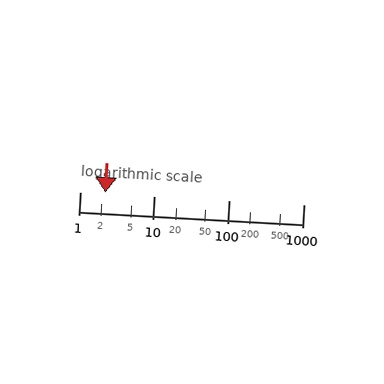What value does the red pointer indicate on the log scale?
The pointer indicates approximately 2.2.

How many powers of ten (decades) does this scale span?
The scale spans 3 decades, from 1 to 1000.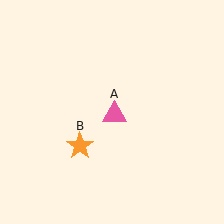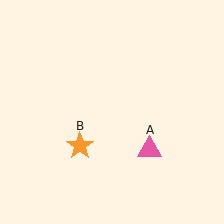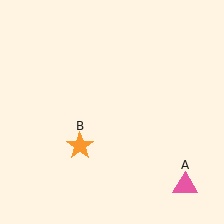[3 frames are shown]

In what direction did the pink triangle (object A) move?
The pink triangle (object A) moved down and to the right.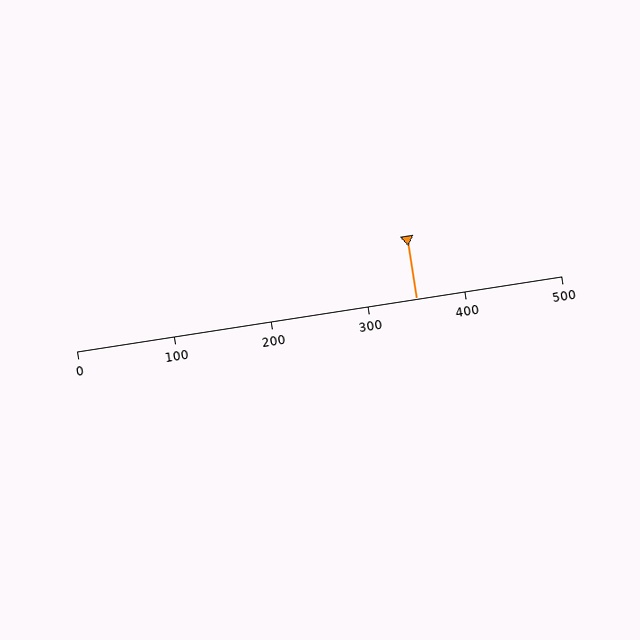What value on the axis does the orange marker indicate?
The marker indicates approximately 350.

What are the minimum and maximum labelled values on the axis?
The axis runs from 0 to 500.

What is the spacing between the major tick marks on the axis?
The major ticks are spaced 100 apart.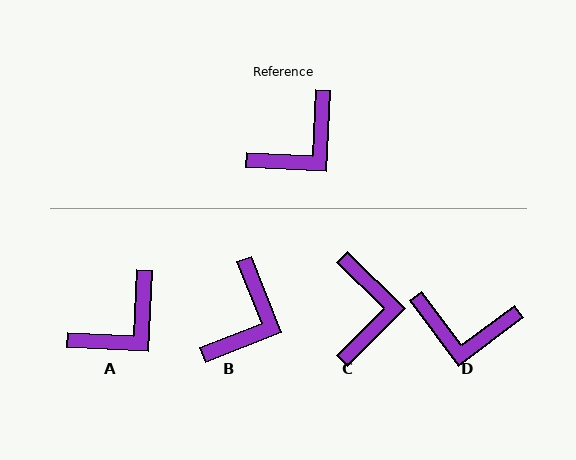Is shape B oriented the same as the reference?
No, it is off by about 24 degrees.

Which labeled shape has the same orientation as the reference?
A.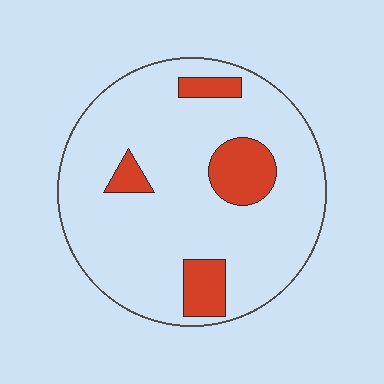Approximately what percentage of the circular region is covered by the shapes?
Approximately 15%.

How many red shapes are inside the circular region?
4.